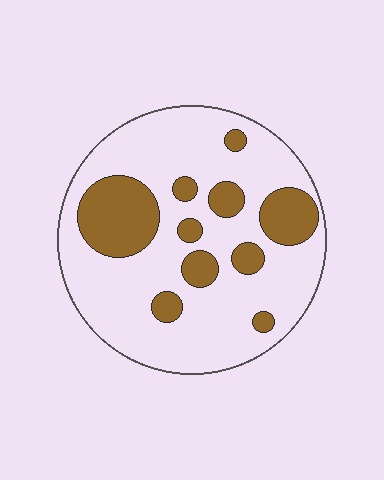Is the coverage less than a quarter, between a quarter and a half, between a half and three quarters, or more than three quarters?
Less than a quarter.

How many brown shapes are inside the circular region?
10.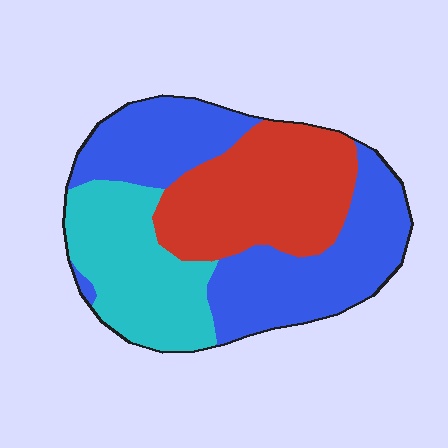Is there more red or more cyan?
Red.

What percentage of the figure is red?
Red takes up about one third (1/3) of the figure.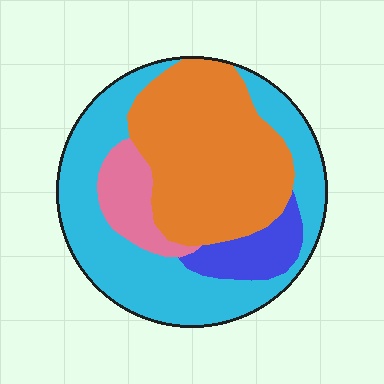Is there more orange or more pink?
Orange.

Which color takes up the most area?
Cyan, at roughly 45%.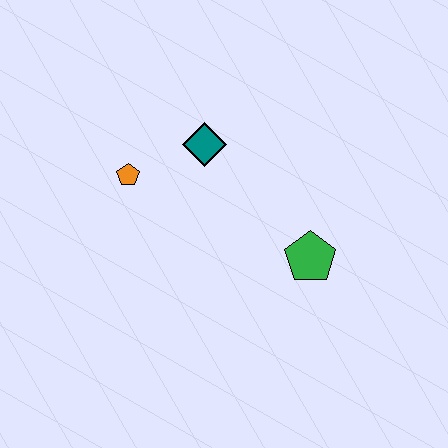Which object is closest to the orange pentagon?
The teal diamond is closest to the orange pentagon.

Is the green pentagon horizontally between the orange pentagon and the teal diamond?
No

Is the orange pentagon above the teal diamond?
No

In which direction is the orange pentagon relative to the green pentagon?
The orange pentagon is to the left of the green pentagon.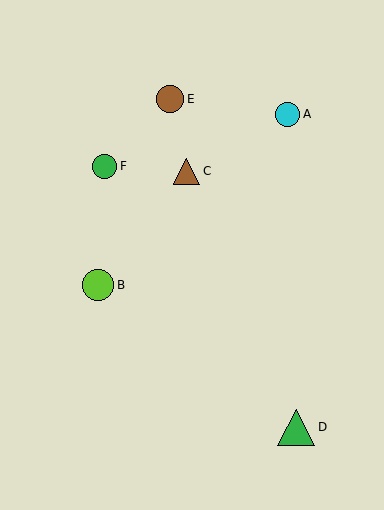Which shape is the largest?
The green triangle (labeled D) is the largest.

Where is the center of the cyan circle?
The center of the cyan circle is at (288, 114).